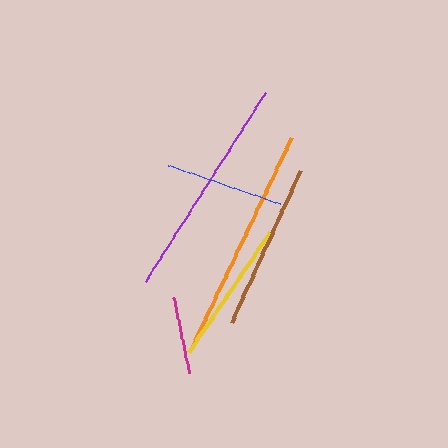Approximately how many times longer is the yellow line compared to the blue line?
The yellow line is approximately 1.2 times the length of the blue line.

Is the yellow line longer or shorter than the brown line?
The brown line is longer than the yellow line.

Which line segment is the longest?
The orange line is the longest at approximately 235 pixels.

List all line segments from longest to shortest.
From longest to shortest: orange, purple, brown, yellow, blue, magenta.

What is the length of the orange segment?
The orange segment is approximately 235 pixels long.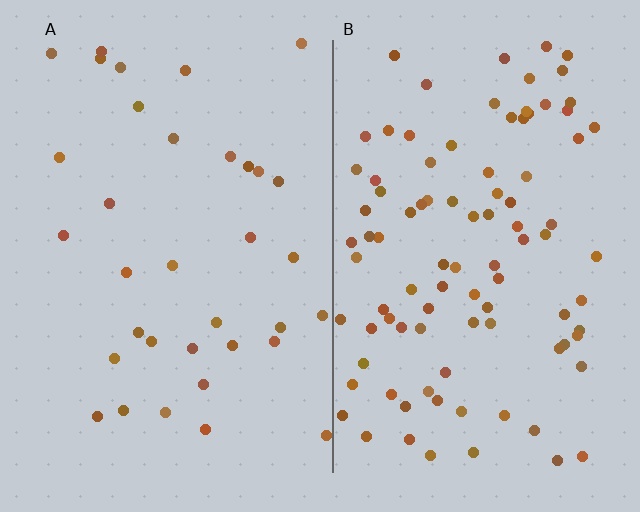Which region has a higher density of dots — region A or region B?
B (the right).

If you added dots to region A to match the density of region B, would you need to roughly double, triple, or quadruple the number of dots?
Approximately triple.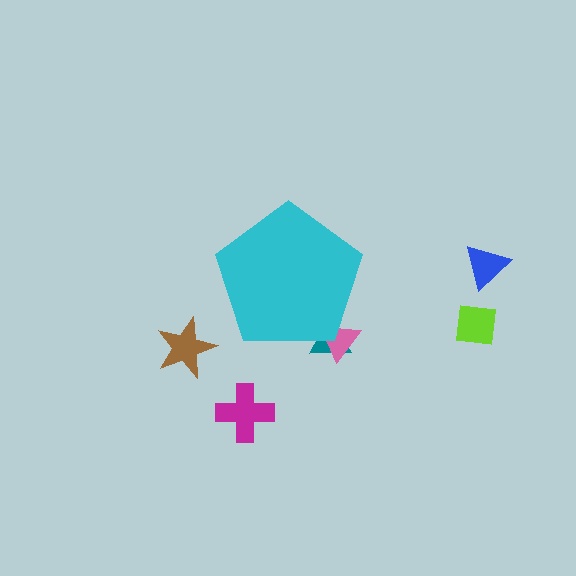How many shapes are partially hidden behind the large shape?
2 shapes are partially hidden.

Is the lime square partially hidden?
No, the lime square is fully visible.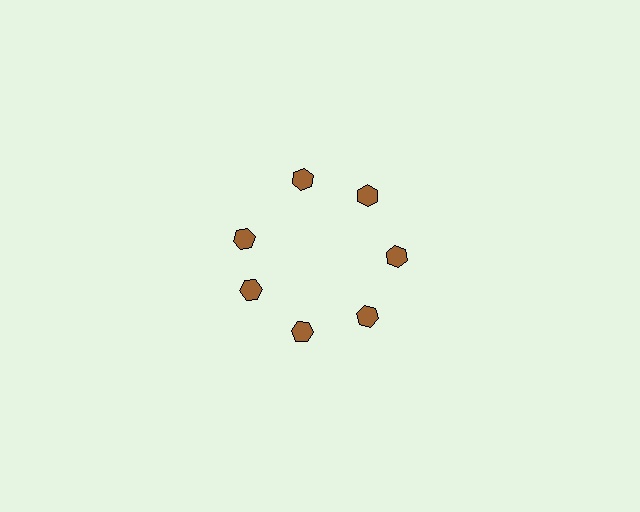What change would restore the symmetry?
The symmetry would be restored by rotating it back into even spacing with its neighbors so that all 7 hexagons sit at equal angles and equal distance from the center.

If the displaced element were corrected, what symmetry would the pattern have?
It would have 7-fold rotational symmetry — the pattern would map onto itself every 51 degrees.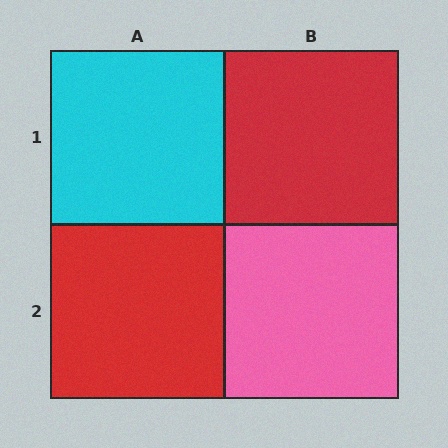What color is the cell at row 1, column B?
Red.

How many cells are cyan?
1 cell is cyan.